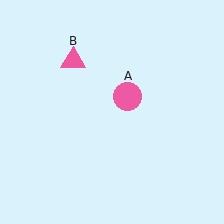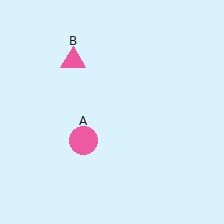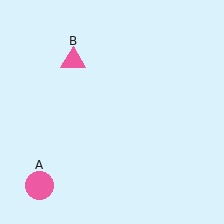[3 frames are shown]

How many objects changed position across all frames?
1 object changed position: pink circle (object A).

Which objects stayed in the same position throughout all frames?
Pink triangle (object B) remained stationary.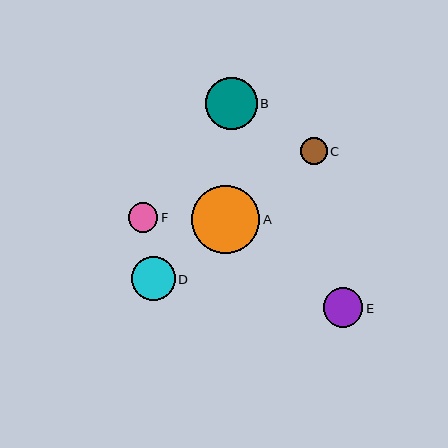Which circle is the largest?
Circle A is the largest with a size of approximately 68 pixels.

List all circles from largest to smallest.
From largest to smallest: A, B, D, E, F, C.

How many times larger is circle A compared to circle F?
Circle A is approximately 2.3 times the size of circle F.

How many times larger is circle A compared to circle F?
Circle A is approximately 2.3 times the size of circle F.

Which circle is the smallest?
Circle C is the smallest with a size of approximately 27 pixels.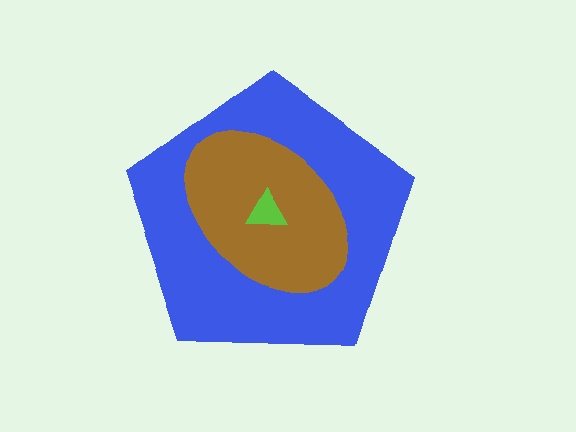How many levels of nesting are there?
3.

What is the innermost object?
The lime triangle.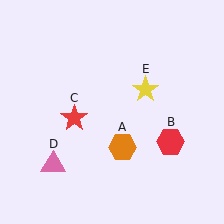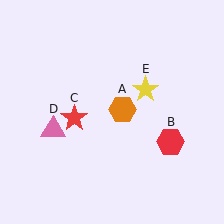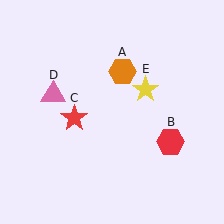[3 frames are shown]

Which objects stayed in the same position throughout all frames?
Red hexagon (object B) and red star (object C) and yellow star (object E) remained stationary.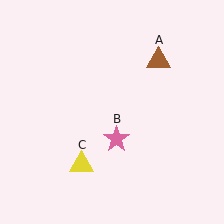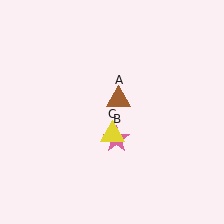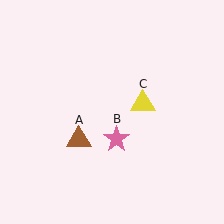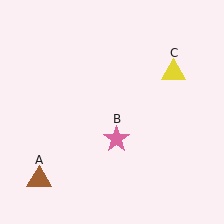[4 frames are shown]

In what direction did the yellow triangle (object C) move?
The yellow triangle (object C) moved up and to the right.